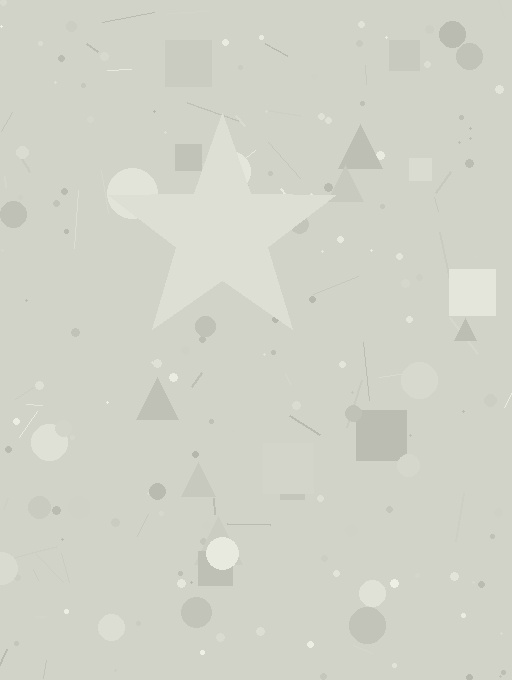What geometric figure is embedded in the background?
A star is embedded in the background.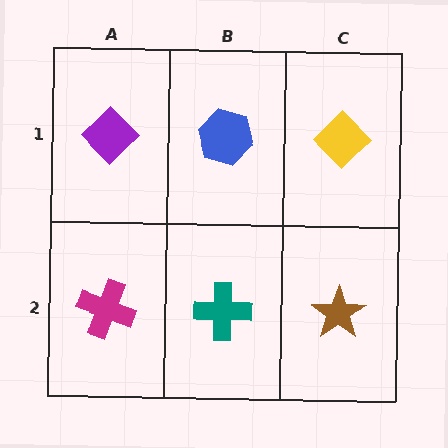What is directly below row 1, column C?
A brown star.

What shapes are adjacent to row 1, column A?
A magenta cross (row 2, column A), a blue hexagon (row 1, column B).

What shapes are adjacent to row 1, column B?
A teal cross (row 2, column B), a purple diamond (row 1, column A), a yellow diamond (row 1, column C).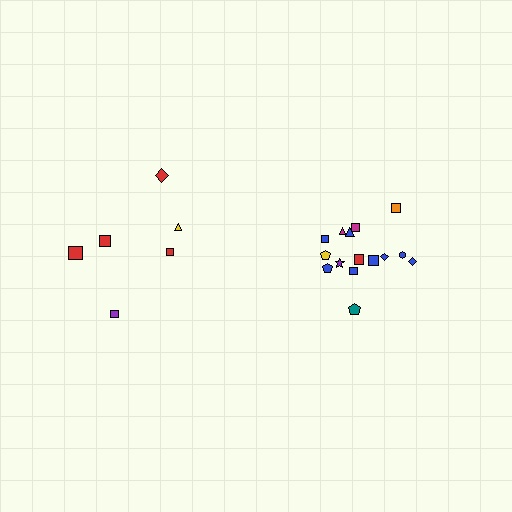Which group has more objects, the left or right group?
The right group.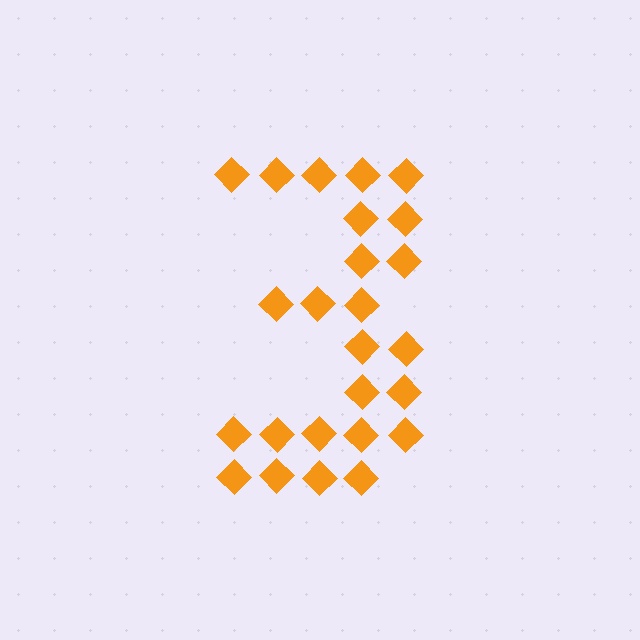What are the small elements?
The small elements are diamonds.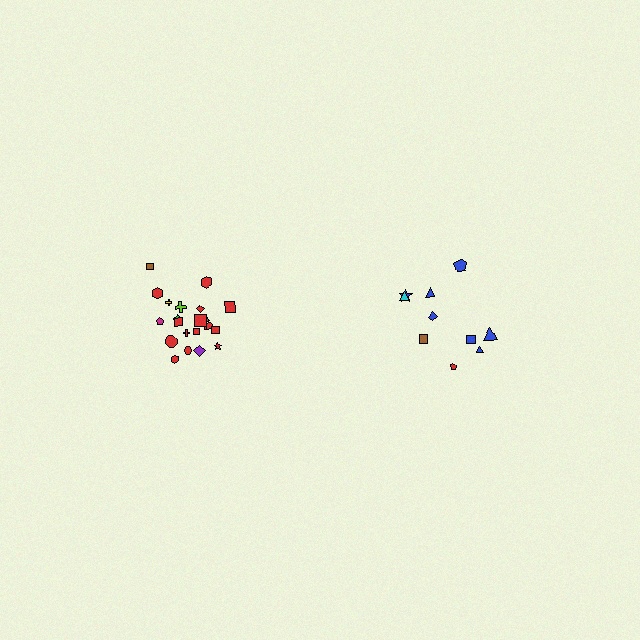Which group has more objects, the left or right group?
The left group.